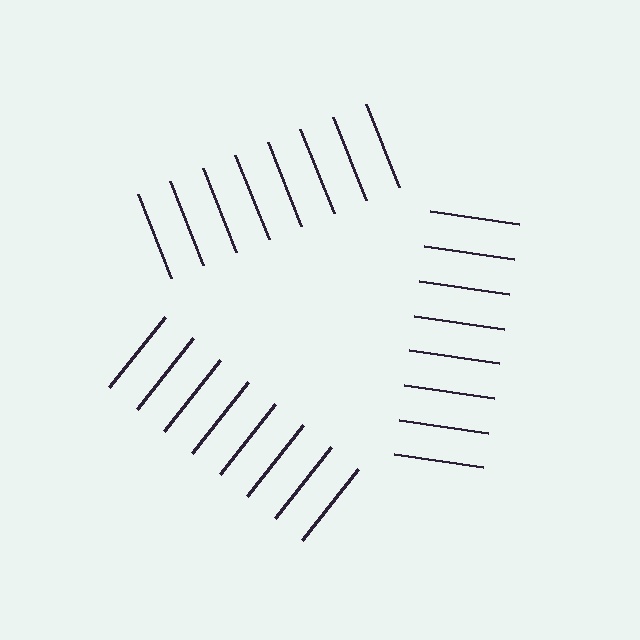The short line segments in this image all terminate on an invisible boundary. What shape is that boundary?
An illusory triangle — the line segments terminate on its edges but no continuous stroke is drawn.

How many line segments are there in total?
24 — 8 along each of the 3 edges.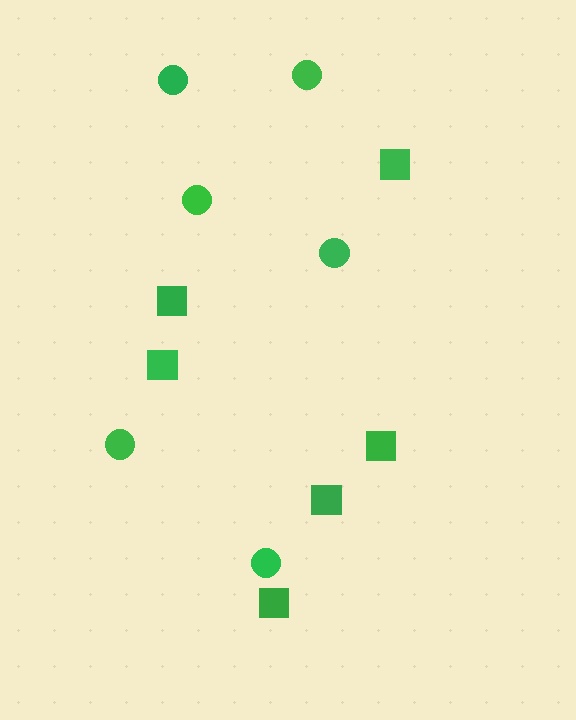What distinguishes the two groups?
There are 2 groups: one group of circles (6) and one group of squares (6).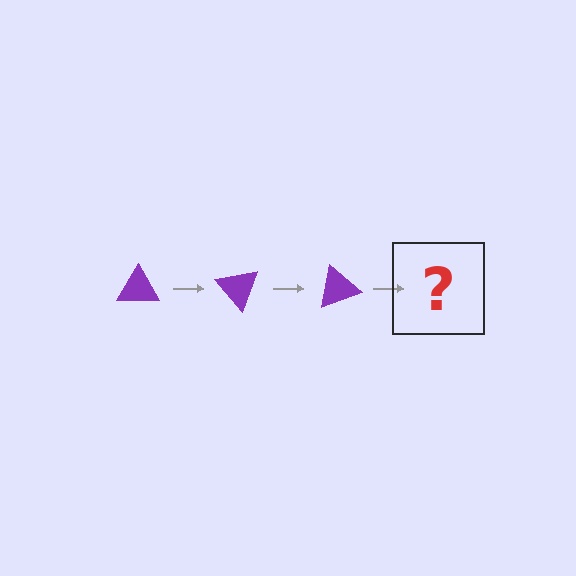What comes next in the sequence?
The next element should be a purple triangle rotated 150 degrees.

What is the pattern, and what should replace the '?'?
The pattern is that the triangle rotates 50 degrees each step. The '?' should be a purple triangle rotated 150 degrees.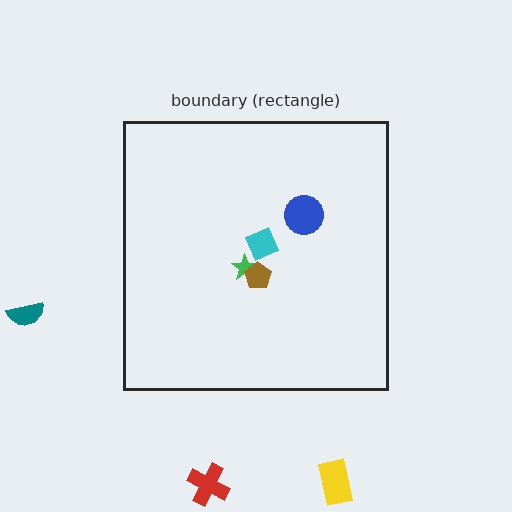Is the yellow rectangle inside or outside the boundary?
Outside.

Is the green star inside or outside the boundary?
Inside.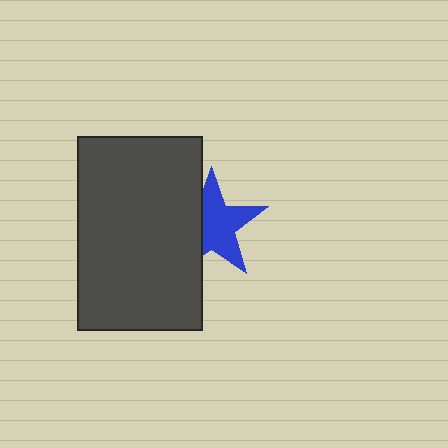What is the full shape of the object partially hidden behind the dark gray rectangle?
The partially hidden object is a blue star.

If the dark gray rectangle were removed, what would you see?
You would see the complete blue star.